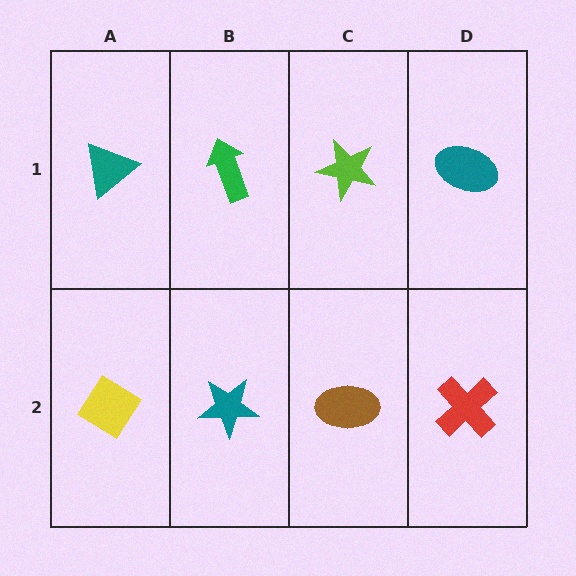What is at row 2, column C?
A brown ellipse.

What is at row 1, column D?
A teal ellipse.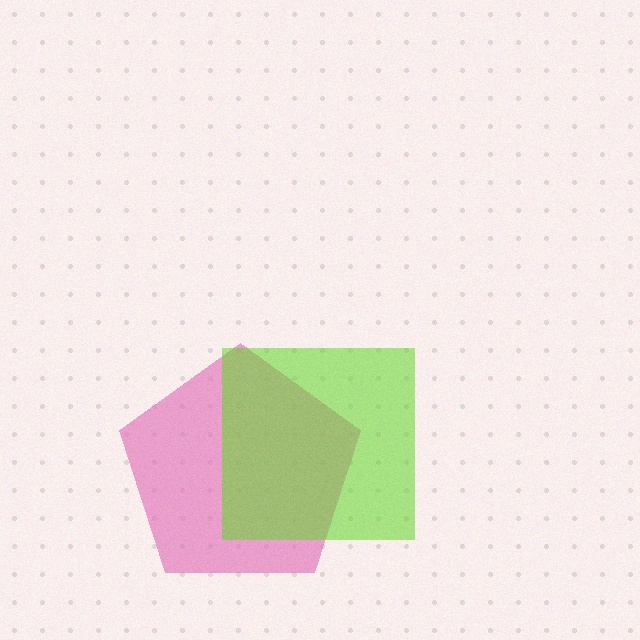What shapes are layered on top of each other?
The layered shapes are: a pink pentagon, a lime square.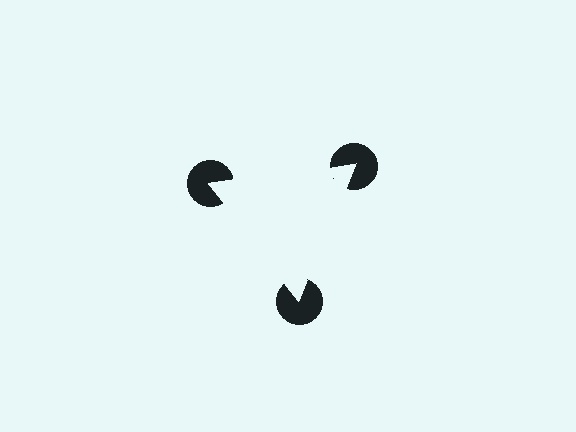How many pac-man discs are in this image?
There are 3 — one at each vertex of the illusory triangle.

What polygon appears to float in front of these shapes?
An illusory triangle — its edges are inferred from the aligned wedge cuts in the pac-man discs, not physically drawn.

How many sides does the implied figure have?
3 sides.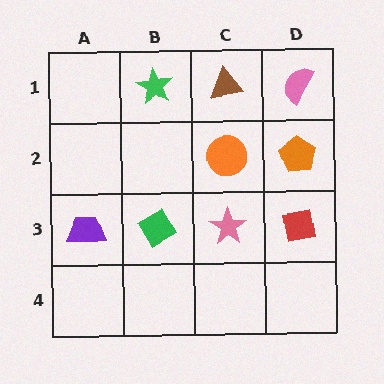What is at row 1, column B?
A green star.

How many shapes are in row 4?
0 shapes.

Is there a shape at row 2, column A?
No, that cell is empty.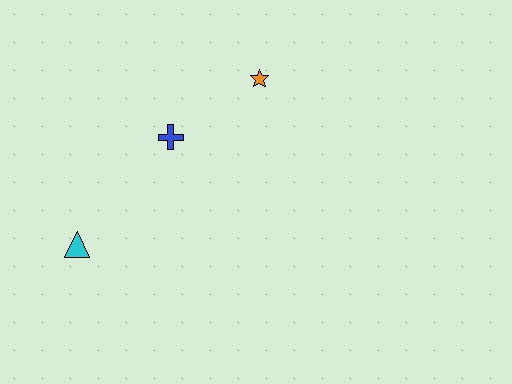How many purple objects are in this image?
There are no purple objects.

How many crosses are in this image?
There is 1 cross.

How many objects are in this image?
There are 3 objects.